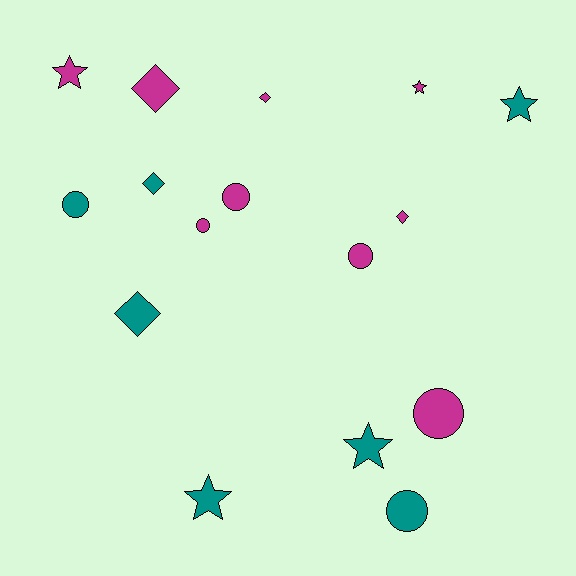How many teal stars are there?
There are 3 teal stars.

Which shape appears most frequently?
Circle, with 6 objects.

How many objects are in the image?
There are 16 objects.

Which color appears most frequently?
Magenta, with 9 objects.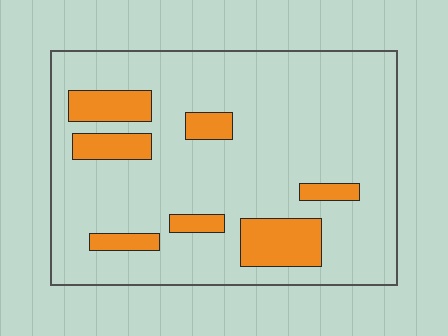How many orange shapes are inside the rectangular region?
7.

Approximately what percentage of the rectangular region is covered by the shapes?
Approximately 15%.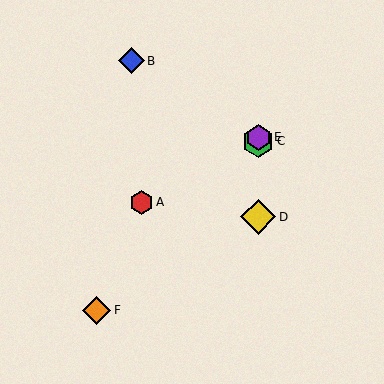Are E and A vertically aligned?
No, E is at x≈258 and A is at x≈142.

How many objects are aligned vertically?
3 objects (C, D, E) are aligned vertically.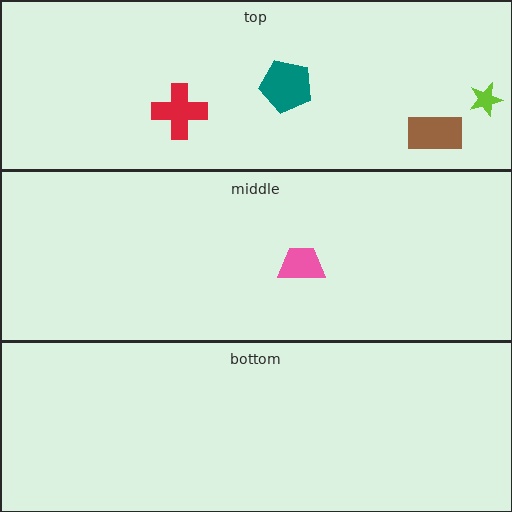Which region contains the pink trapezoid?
The middle region.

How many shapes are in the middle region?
1.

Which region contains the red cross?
The top region.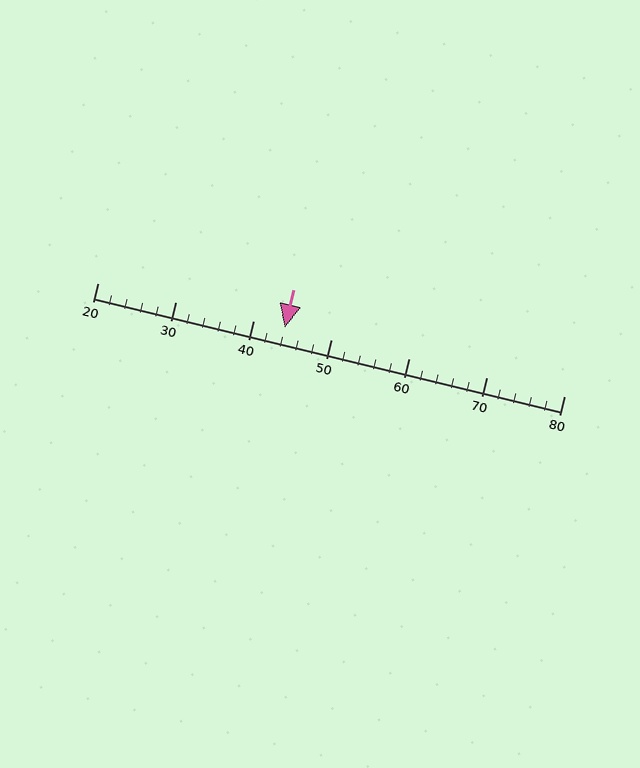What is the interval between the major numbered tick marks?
The major tick marks are spaced 10 units apart.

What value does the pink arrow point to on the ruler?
The pink arrow points to approximately 44.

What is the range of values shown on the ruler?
The ruler shows values from 20 to 80.